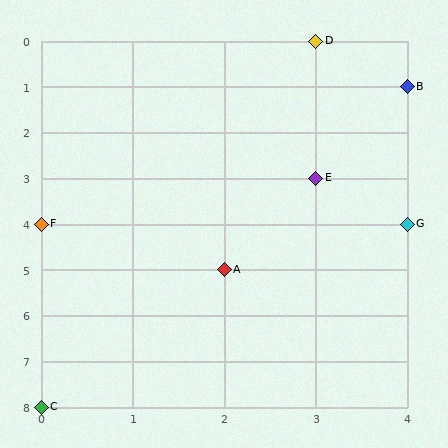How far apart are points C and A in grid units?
Points C and A are 2 columns and 3 rows apart (about 3.6 grid units diagonally).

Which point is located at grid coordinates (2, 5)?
Point A is at (2, 5).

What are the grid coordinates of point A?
Point A is at grid coordinates (2, 5).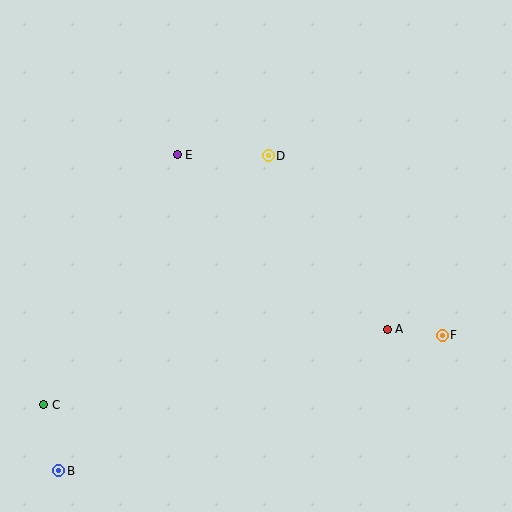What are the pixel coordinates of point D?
Point D is at (268, 156).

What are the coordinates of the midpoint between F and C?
The midpoint between F and C is at (243, 370).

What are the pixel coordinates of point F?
Point F is at (442, 335).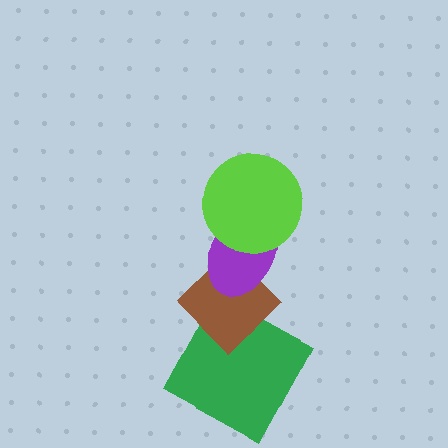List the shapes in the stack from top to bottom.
From top to bottom: the lime circle, the purple ellipse, the brown diamond, the green square.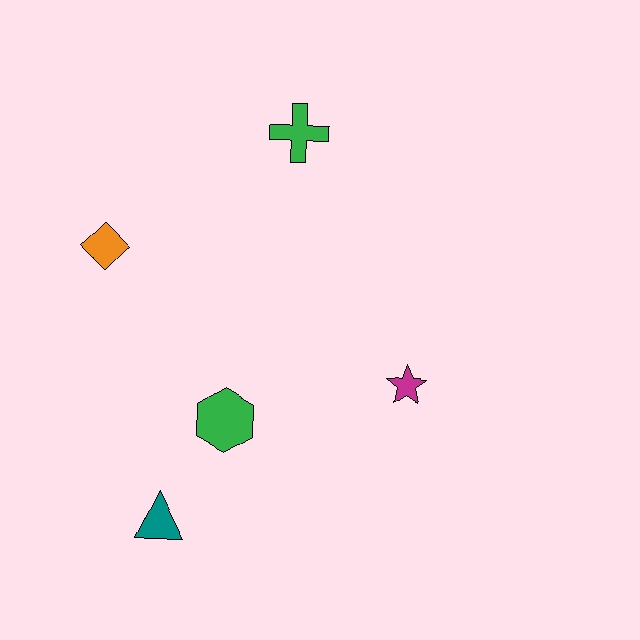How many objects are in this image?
There are 5 objects.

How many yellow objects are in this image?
There are no yellow objects.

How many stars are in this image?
There is 1 star.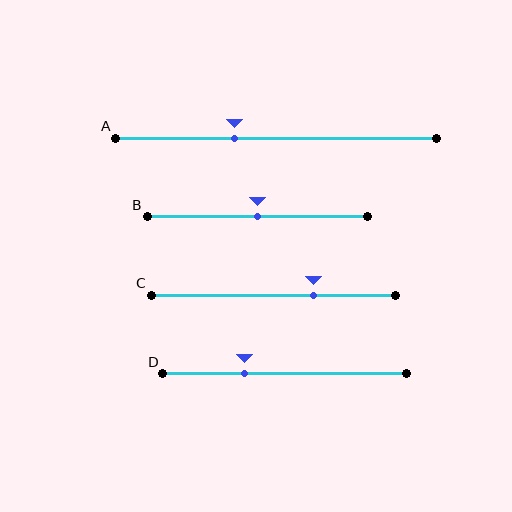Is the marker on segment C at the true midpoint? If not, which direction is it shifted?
No, the marker on segment C is shifted to the right by about 16% of the segment length.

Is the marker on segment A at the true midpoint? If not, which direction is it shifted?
No, the marker on segment A is shifted to the left by about 13% of the segment length.